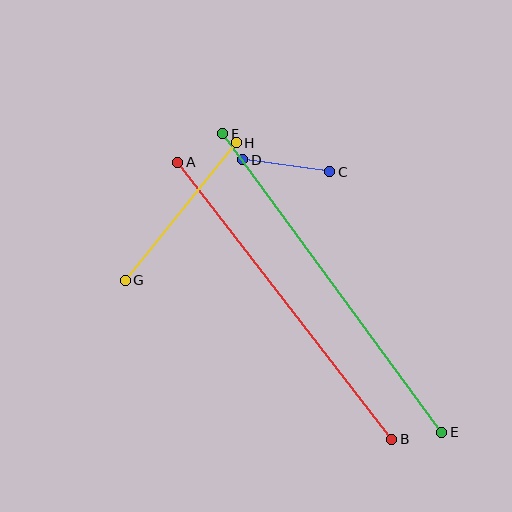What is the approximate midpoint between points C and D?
The midpoint is at approximately (286, 166) pixels.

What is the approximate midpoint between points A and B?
The midpoint is at approximately (285, 301) pixels.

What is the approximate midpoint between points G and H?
The midpoint is at approximately (181, 212) pixels.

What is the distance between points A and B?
The distance is approximately 350 pixels.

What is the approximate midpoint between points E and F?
The midpoint is at approximately (332, 283) pixels.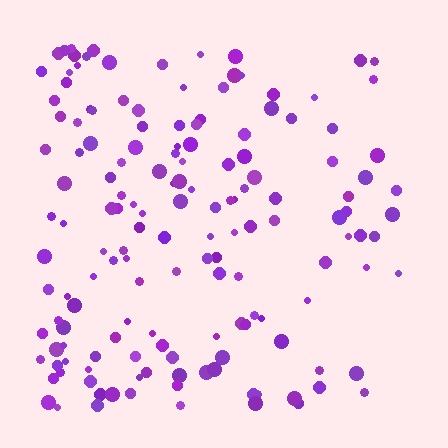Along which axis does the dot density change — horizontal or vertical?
Horizontal.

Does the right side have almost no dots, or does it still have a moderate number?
Still a moderate number, just noticeably fewer than the left.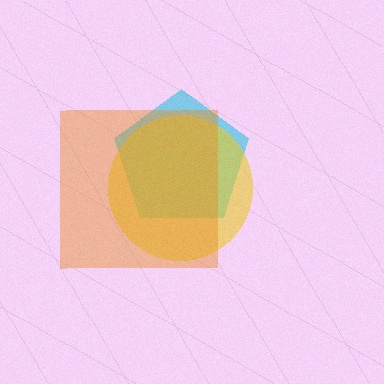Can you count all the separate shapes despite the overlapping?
Yes, there are 3 separate shapes.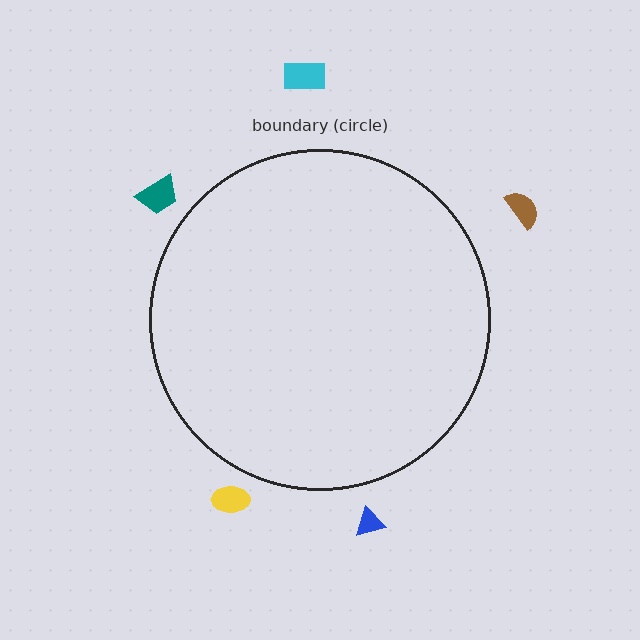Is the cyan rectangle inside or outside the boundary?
Outside.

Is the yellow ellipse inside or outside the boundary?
Outside.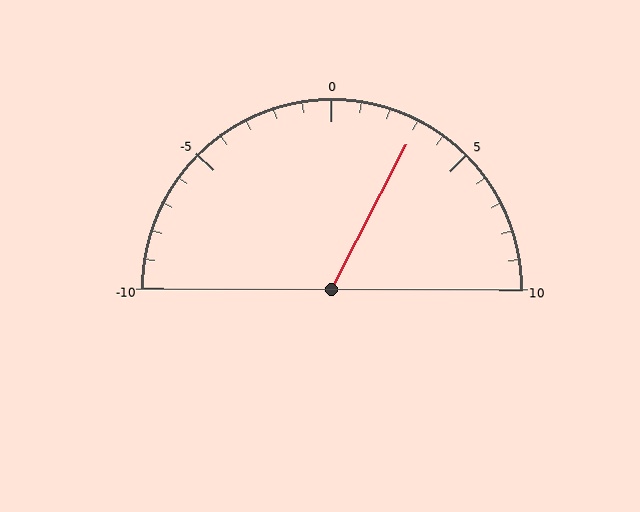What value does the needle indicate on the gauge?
The needle indicates approximately 3.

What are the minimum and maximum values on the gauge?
The gauge ranges from -10 to 10.